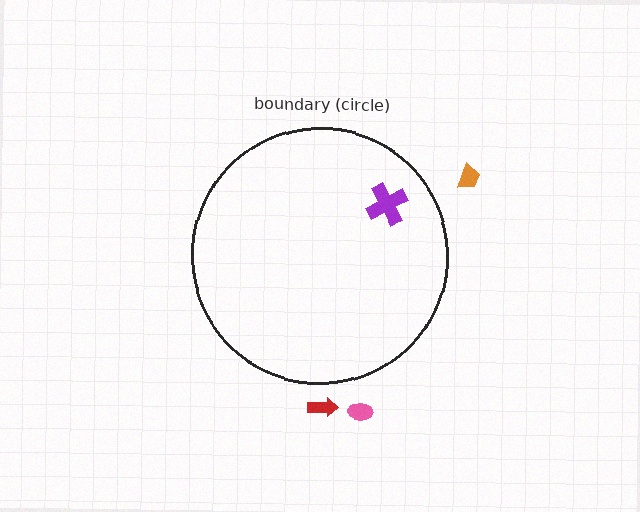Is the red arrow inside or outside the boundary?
Outside.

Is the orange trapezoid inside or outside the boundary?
Outside.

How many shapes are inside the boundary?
1 inside, 3 outside.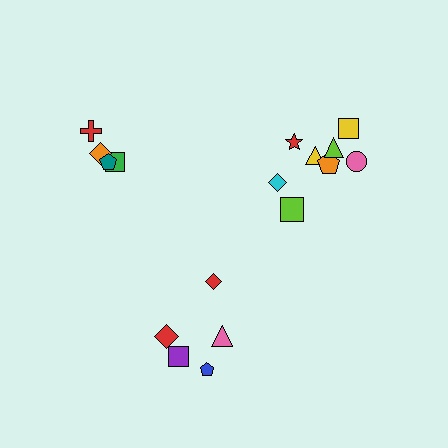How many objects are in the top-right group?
There are 8 objects.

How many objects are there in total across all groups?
There are 17 objects.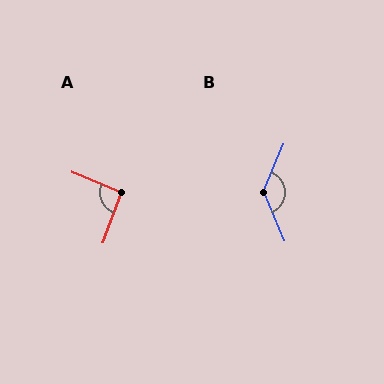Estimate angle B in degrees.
Approximately 134 degrees.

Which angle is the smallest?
A, at approximately 92 degrees.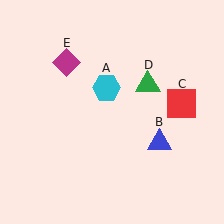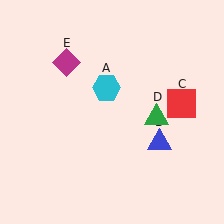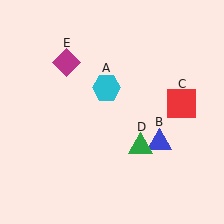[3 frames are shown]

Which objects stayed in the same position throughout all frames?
Cyan hexagon (object A) and blue triangle (object B) and red square (object C) and magenta diamond (object E) remained stationary.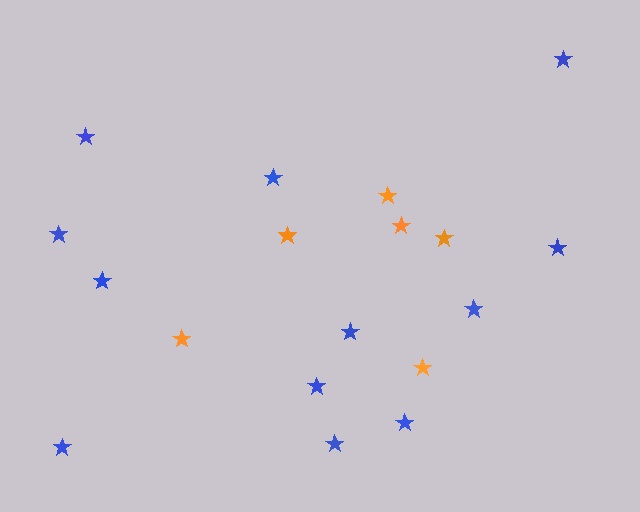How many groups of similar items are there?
There are 2 groups: one group of orange stars (6) and one group of blue stars (12).